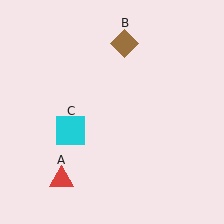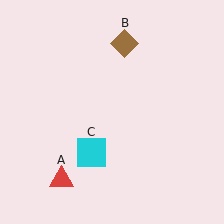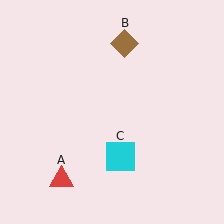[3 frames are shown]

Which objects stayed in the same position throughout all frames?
Red triangle (object A) and brown diamond (object B) remained stationary.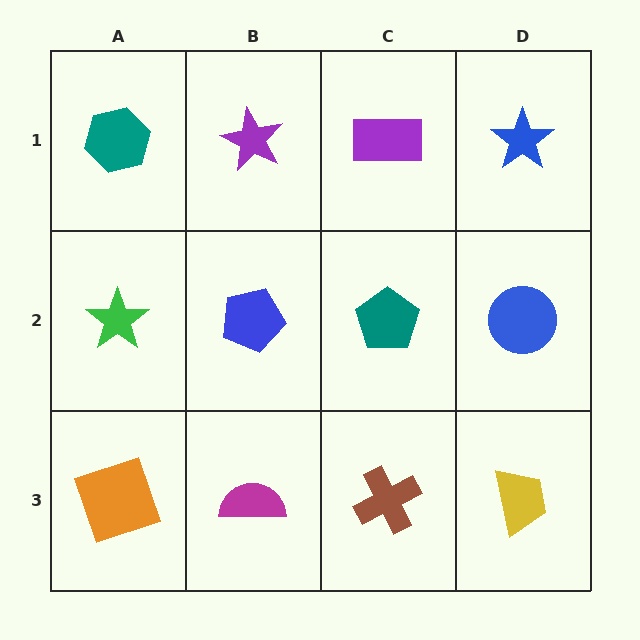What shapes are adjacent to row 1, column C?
A teal pentagon (row 2, column C), a purple star (row 1, column B), a blue star (row 1, column D).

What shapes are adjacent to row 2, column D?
A blue star (row 1, column D), a yellow trapezoid (row 3, column D), a teal pentagon (row 2, column C).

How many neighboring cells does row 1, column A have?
2.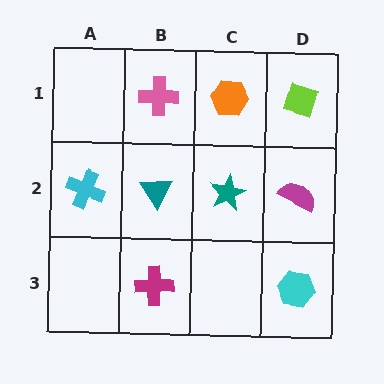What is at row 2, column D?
A magenta semicircle.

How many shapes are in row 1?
3 shapes.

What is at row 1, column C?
An orange hexagon.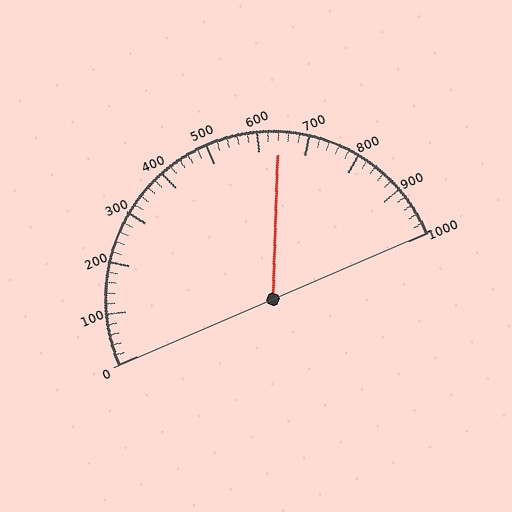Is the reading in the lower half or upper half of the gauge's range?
The reading is in the upper half of the range (0 to 1000).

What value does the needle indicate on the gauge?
The needle indicates approximately 640.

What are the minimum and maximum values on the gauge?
The gauge ranges from 0 to 1000.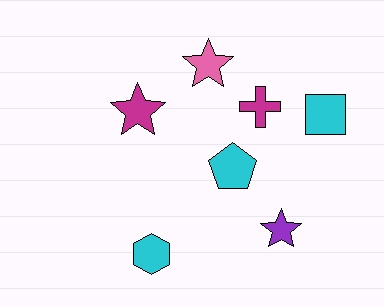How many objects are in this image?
There are 7 objects.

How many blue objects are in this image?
There are no blue objects.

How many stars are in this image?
There are 3 stars.